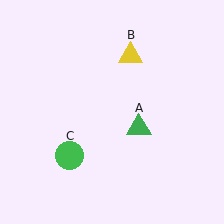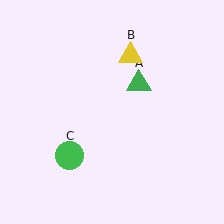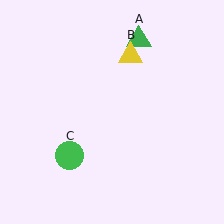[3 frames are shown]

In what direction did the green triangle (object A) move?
The green triangle (object A) moved up.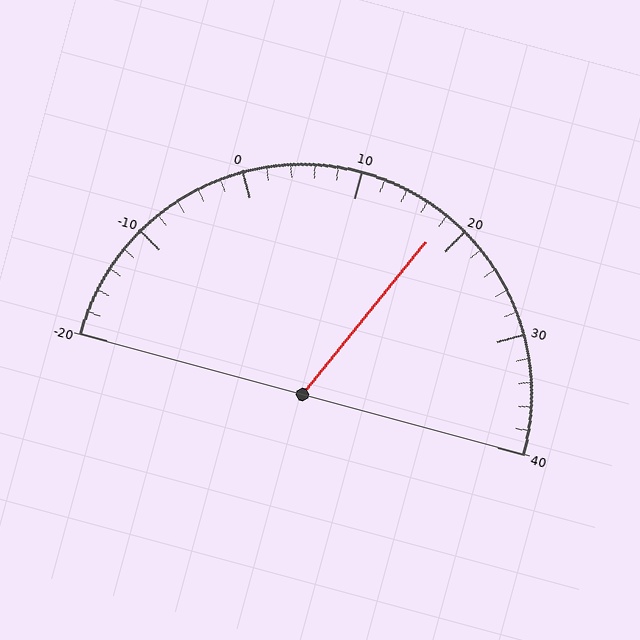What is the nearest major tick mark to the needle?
The nearest major tick mark is 20.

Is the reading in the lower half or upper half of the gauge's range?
The reading is in the upper half of the range (-20 to 40).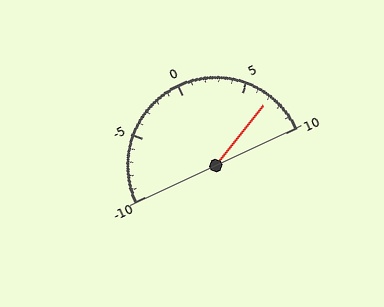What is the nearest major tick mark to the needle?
The nearest major tick mark is 5.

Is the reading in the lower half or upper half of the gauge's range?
The reading is in the upper half of the range (-10 to 10).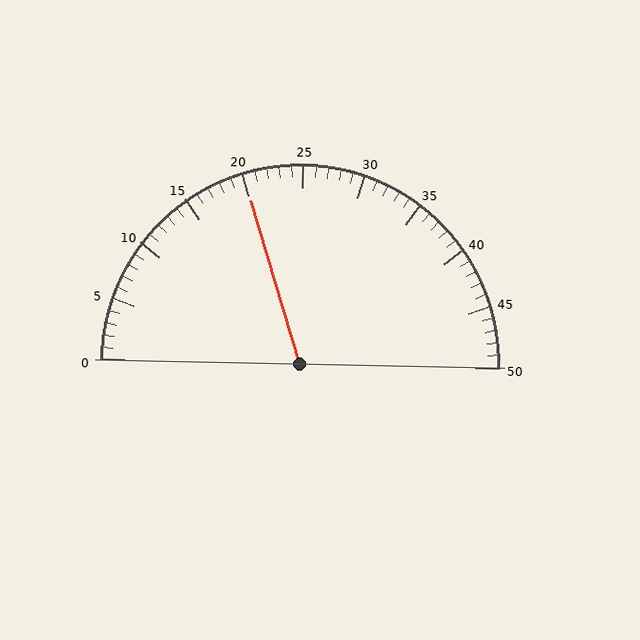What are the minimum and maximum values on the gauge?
The gauge ranges from 0 to 50.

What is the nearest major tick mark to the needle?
The nearest major tick mark is 20.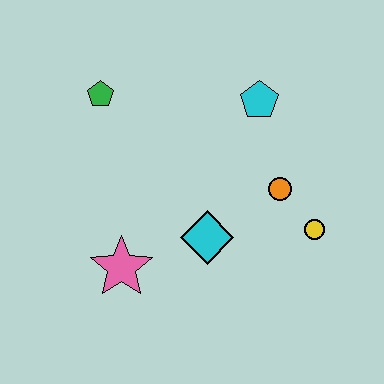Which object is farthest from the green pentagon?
The yellow circle is farthest from the green pentagon.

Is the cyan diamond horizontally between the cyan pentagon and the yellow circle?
No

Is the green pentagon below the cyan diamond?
No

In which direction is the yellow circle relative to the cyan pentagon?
The yellow circle is below the cyan pentagon.